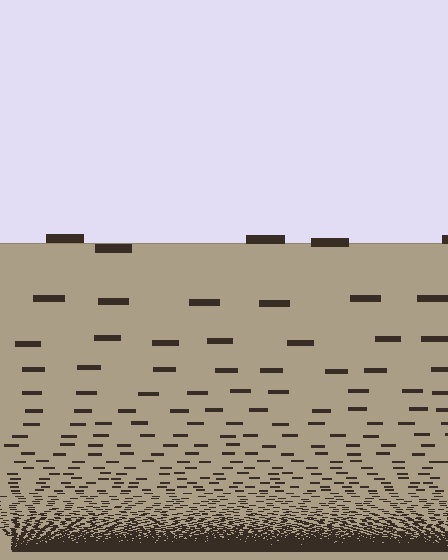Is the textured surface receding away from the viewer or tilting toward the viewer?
The surface appears to tilt toward the viewer. Texture elements get larger and sparser toward the top.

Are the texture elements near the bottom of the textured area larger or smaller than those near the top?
Smaller. The gradient is inverted — elements near the bottom are smaller and denser.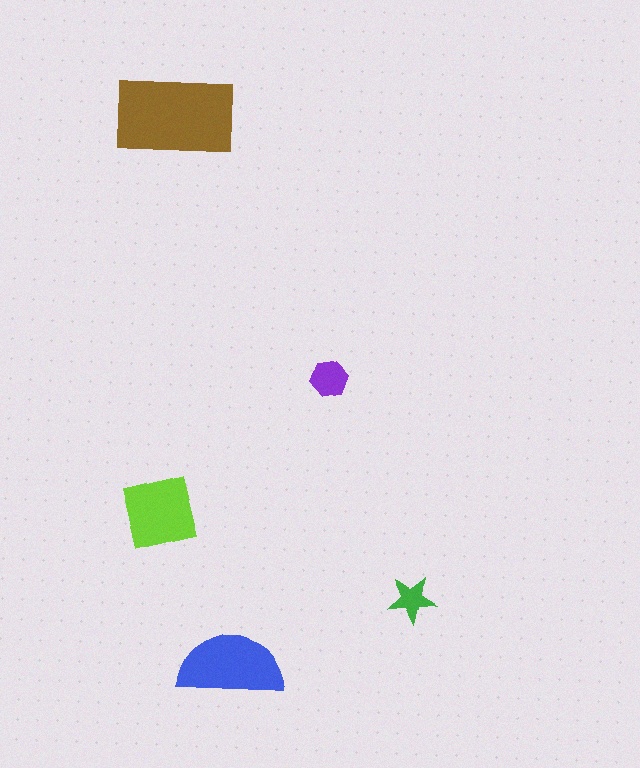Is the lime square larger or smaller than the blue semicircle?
Smaller.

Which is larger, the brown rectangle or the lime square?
The brown rectangle.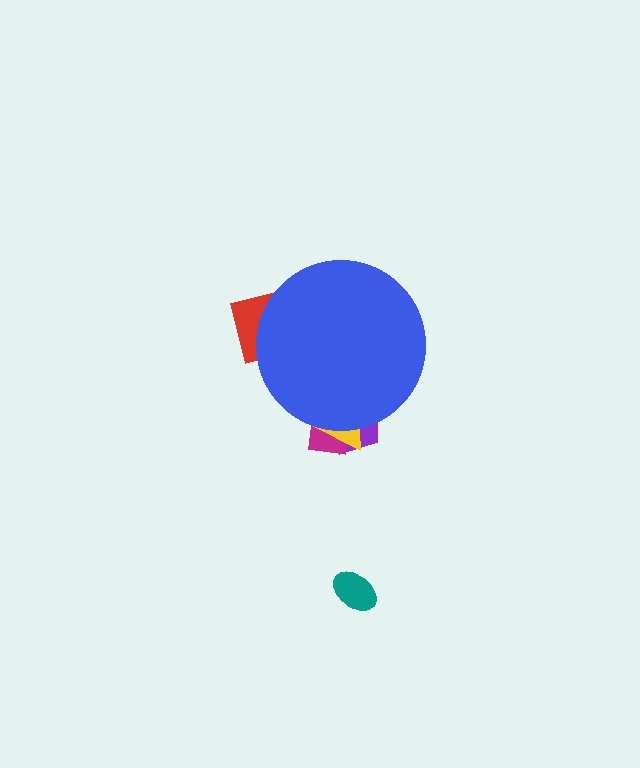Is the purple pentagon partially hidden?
Yes, the purple pentagon is partially hidden behind the blue circle.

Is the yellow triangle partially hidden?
Yes, the yellow triangle is partially hidden behind the blue circle.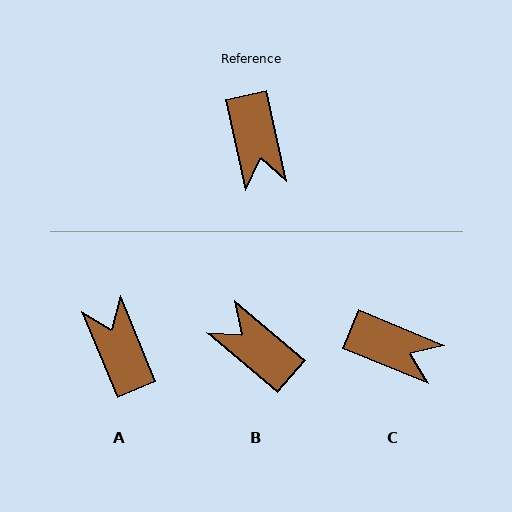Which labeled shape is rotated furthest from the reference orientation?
A, about 170 degrees away.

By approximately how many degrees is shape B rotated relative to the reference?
Approximately 143 degrees clockwise.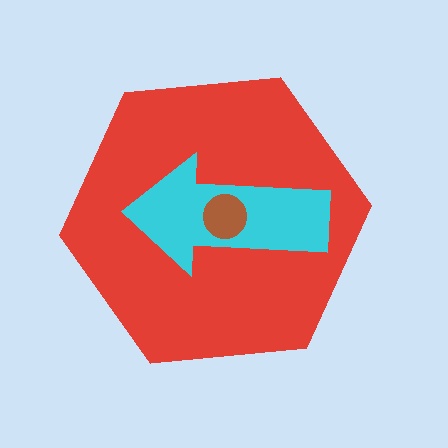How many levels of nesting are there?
3.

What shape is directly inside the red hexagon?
The cyan arrow.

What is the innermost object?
The brown circle.